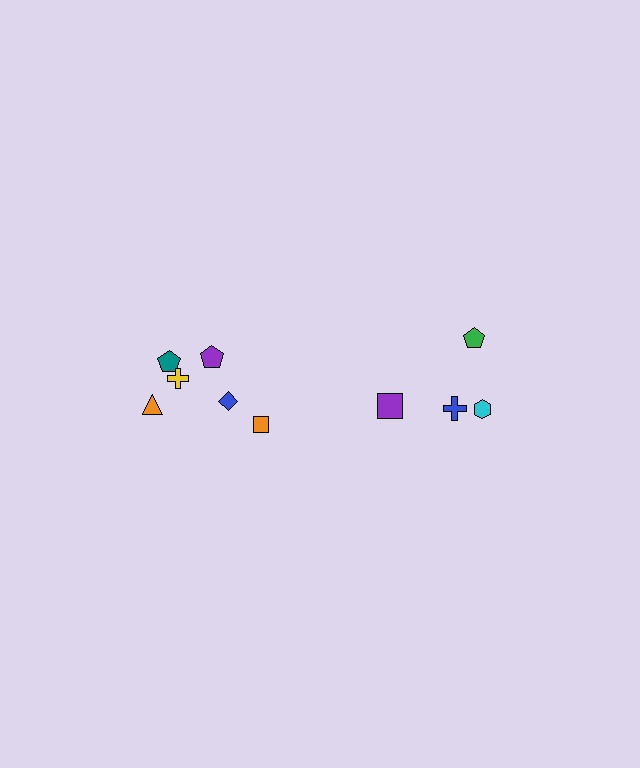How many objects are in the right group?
There are 4 objects.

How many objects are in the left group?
There are 6 objects.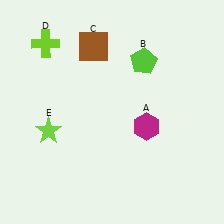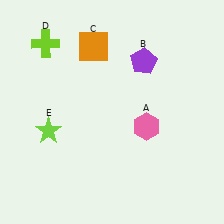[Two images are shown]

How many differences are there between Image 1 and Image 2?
There are 3 differences between the two images.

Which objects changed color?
A changed from magenta to pink. B changed from lime to purple. C changed from brown to orange.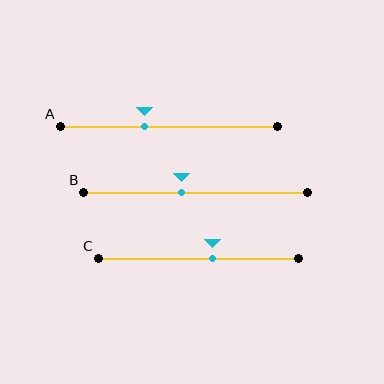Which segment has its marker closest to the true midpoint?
Segment B has its marker closest to the true midpoint.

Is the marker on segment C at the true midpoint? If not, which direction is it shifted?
No, the marker on segment C is shifted to the right by about 7% of the segment length.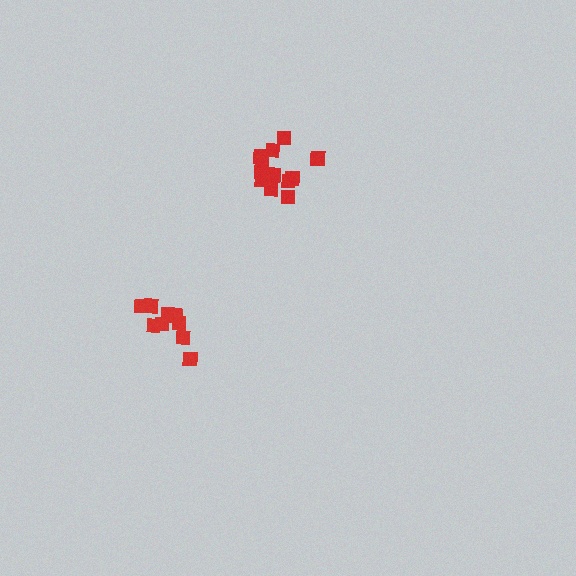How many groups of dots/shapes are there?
There are 2 groups.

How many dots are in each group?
Group 1: 12 dots, Group 2: 9 dots (21 total).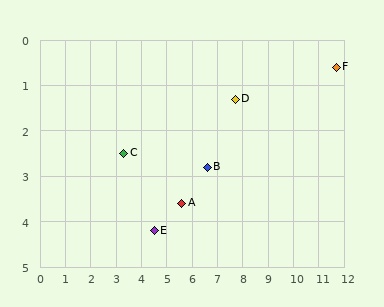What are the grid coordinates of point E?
Point E is at approximately (4.5, 4.2).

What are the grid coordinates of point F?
Point F is at approximately (11.7, 0.6).